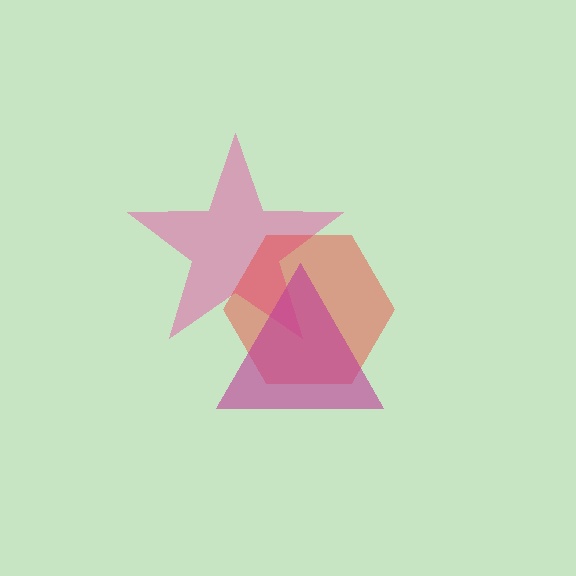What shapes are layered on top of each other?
The layered shapes are: a pink star, a red hexagon, a magenta triangle.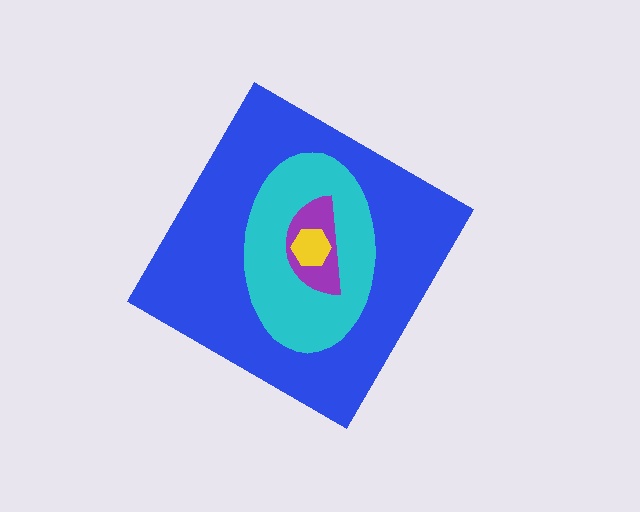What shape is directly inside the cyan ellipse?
The purple semicircle.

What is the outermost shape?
The blue diamond.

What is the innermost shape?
The yellow hexagon.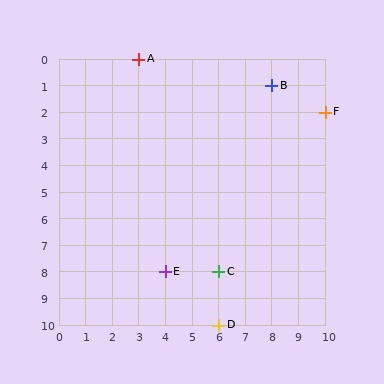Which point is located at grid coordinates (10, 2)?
Point F is at (10, 2).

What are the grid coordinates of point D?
Point D is at grid coordinates (6, 10).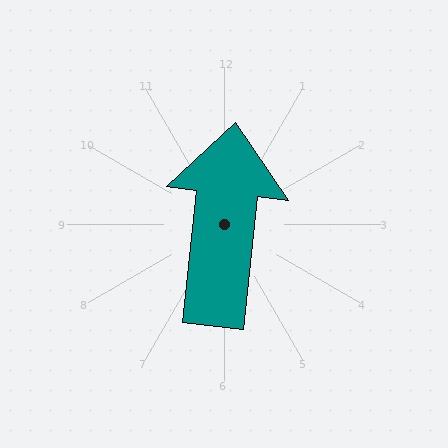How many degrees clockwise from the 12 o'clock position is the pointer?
Approximately 6 degrees.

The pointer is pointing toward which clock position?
Roughly 12 o'clock.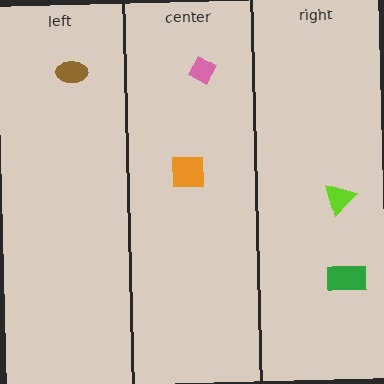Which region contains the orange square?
The center region.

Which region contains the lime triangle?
The right region.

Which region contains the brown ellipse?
The left region.